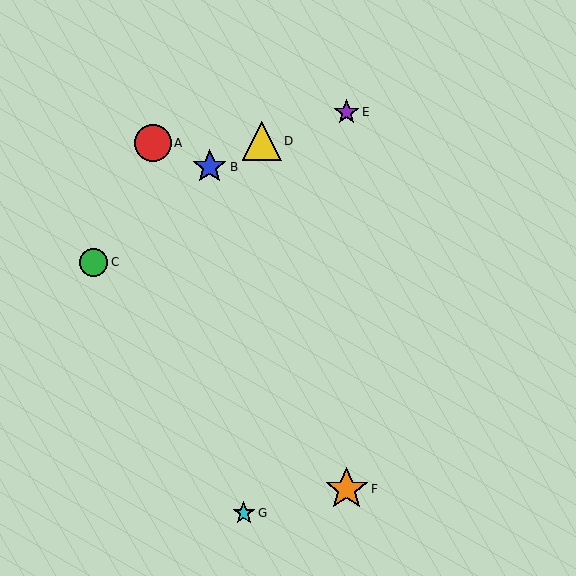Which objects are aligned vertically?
Objects E, F are aligned vertically.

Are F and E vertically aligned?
Yes, both are at x≈347.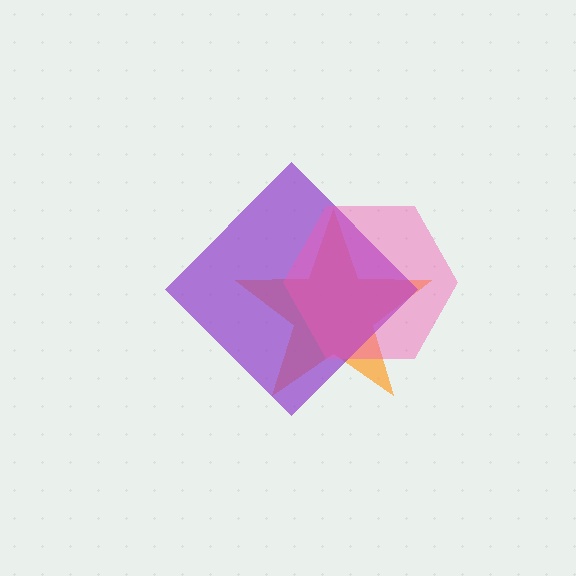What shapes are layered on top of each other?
The layered shapes are: an orange star, a purple diamond, a pink hexagon.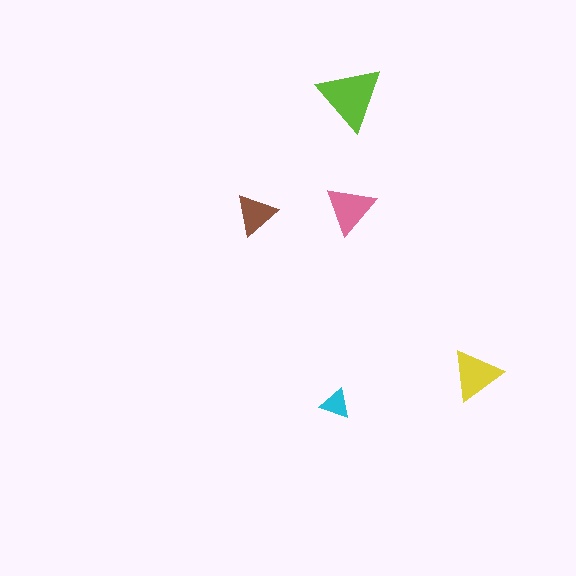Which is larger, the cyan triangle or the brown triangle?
The brown one.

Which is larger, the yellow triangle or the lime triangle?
The lime one.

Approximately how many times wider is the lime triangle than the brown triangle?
About 1.5 times wider.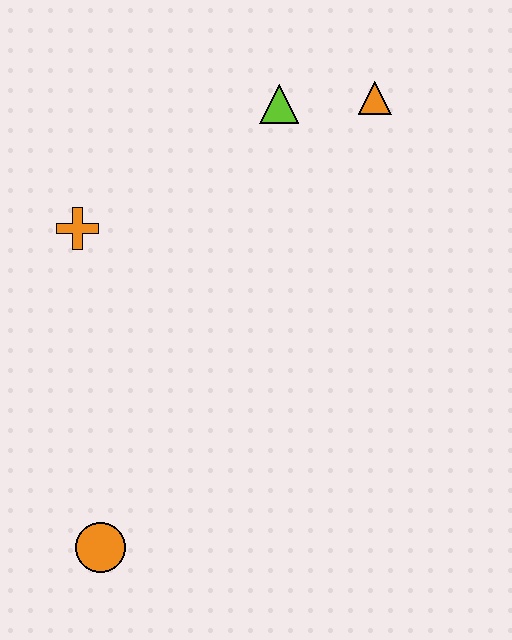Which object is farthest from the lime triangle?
The orange circle is farthest from the lime triangle.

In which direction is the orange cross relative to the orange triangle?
The orange cross is to the left of the orange triangle.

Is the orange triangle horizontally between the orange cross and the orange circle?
No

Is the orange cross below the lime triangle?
Yes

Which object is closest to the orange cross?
The lime triangle is closest to the orange cross.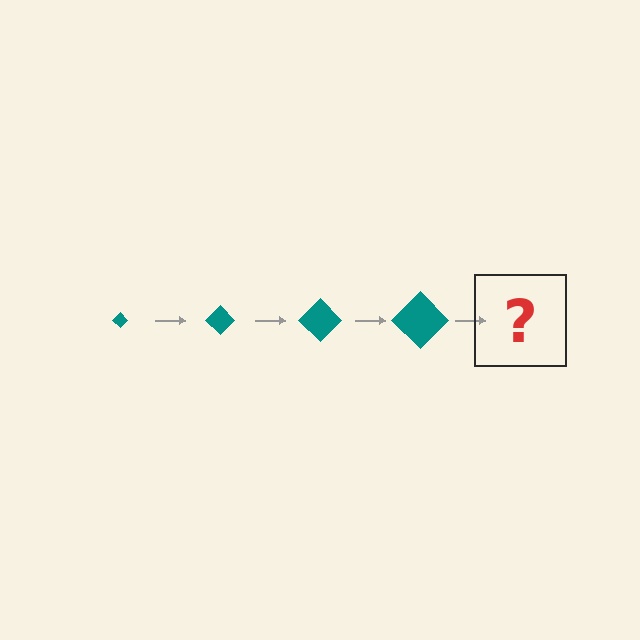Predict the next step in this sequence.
The next step is a teal diamond, larger than the previous one.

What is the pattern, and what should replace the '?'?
The pattern is that the diamond gets progressively larger each step. The '?' should be a teal diamond, larger than the previous one.